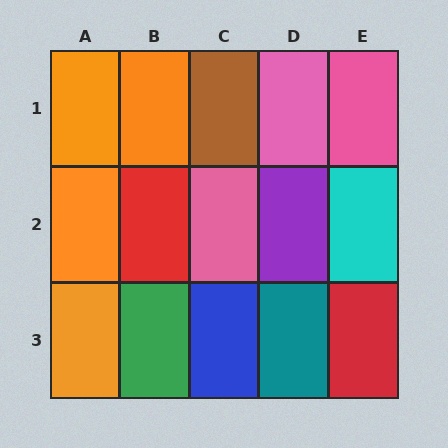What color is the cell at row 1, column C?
Brown.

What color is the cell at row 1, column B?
Orange.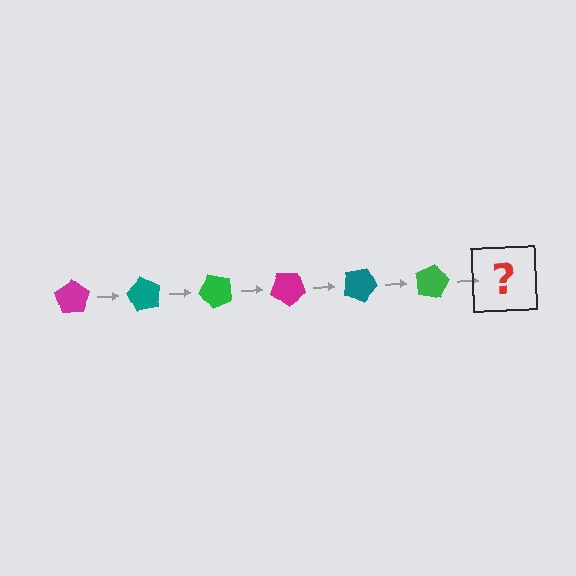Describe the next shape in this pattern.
It should be a magenta pentagon, rotated 360 degrees from the start.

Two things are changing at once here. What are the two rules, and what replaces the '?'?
The two rules are that it rotates 60 degrees each step and the color cycles through magenta, teal, and green. The '?' should be a magenta pentagon, rotated 360 degrees from the start.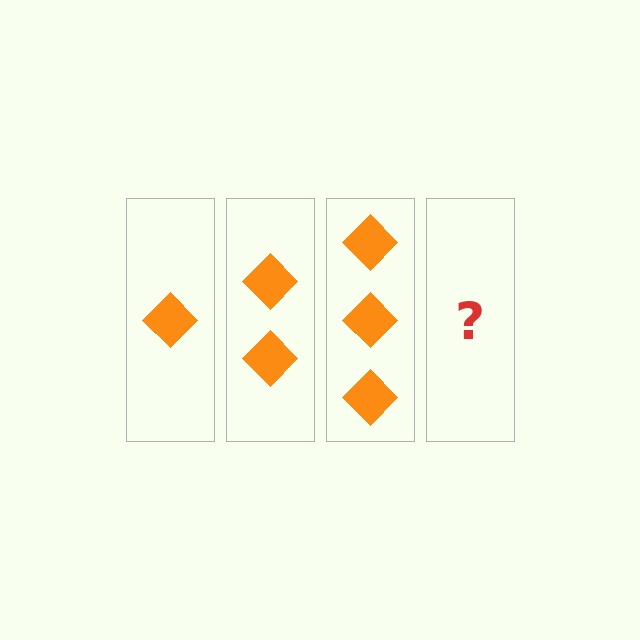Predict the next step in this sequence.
The next step is 4 diamonds.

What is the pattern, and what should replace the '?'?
The pattern is that each step adds one more diamond. The '?' should be 4 diamonds.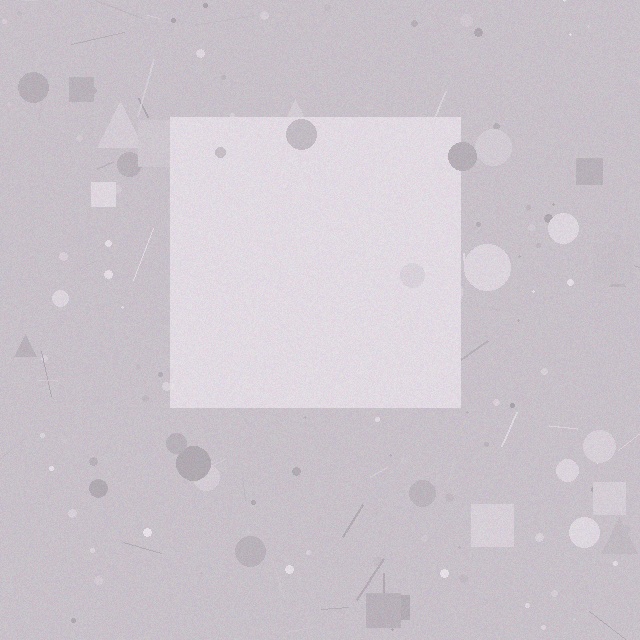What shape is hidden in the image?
A square is hidden in the image.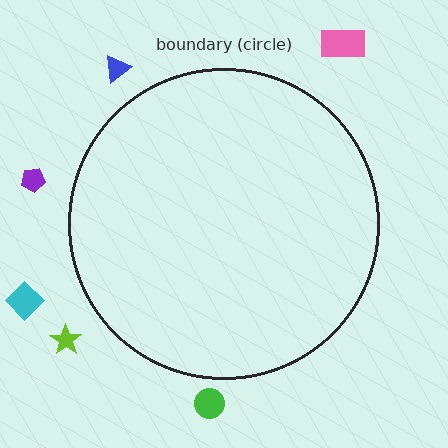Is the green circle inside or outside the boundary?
Outside.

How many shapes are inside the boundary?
0 inside, 6 outside.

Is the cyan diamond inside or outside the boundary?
Outside.